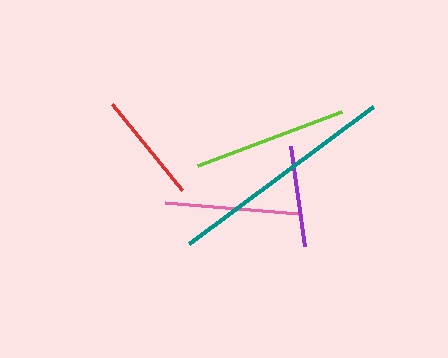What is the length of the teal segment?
The teal segment is approximately 229 pixels long.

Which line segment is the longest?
The teal line is the longest at approximately 229 pixels.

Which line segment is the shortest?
The purple line is the shortest at approximately 100 pixels.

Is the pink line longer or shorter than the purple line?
The pink line is longer than the purple line.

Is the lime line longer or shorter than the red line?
The lime line is longer than the red line.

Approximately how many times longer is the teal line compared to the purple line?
The teal line is approximately 2.3 times the length of the purple line.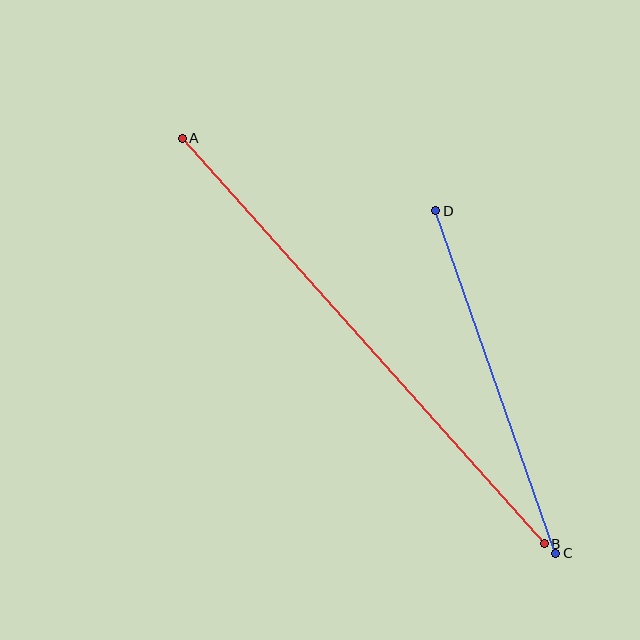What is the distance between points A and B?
The distance is approximately 544 pixels.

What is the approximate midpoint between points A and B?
The midpoint is at approximately (363, 341) pixels.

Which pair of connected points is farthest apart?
Points A and B are farthest apart.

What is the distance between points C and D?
The distance is approximately 363 pixels.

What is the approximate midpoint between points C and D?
The midpoint is at approximately (496, 382) pixels.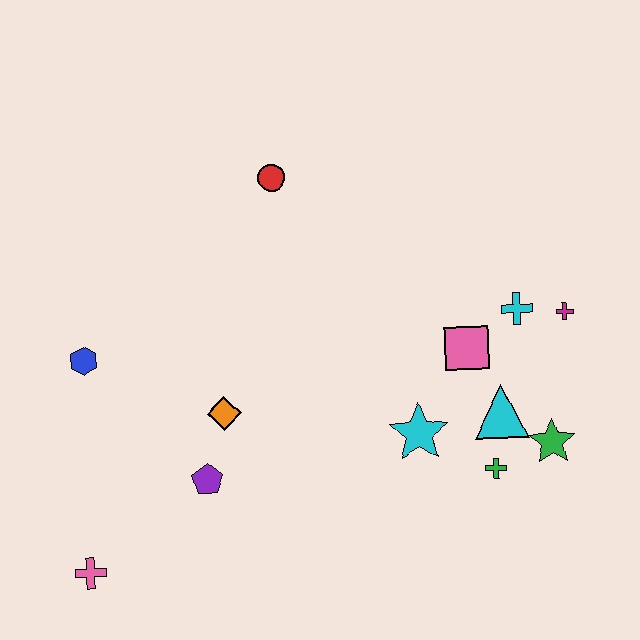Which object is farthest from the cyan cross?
The pink cross is farthest from the cyan cross.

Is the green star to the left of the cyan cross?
No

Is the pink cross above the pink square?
No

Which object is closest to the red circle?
The orange diamond is closest to the red circle.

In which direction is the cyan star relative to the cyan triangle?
The cyan star is to the left of the cyan triangle.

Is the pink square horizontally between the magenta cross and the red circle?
Yes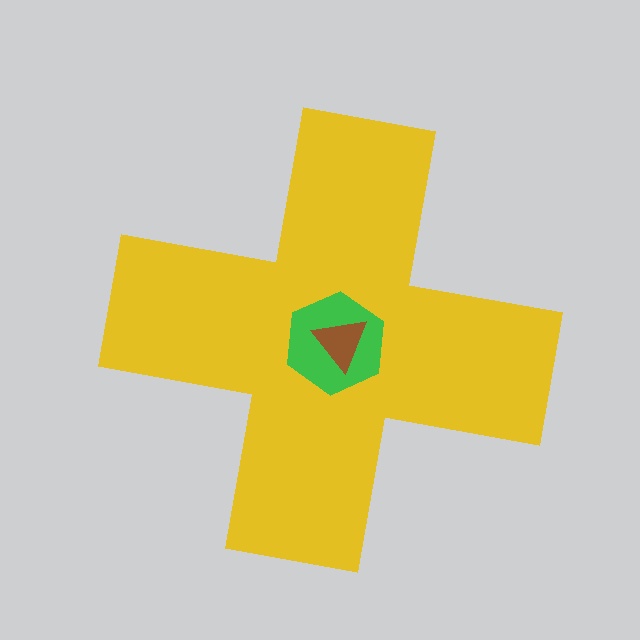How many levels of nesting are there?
3.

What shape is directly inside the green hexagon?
The brown triangle.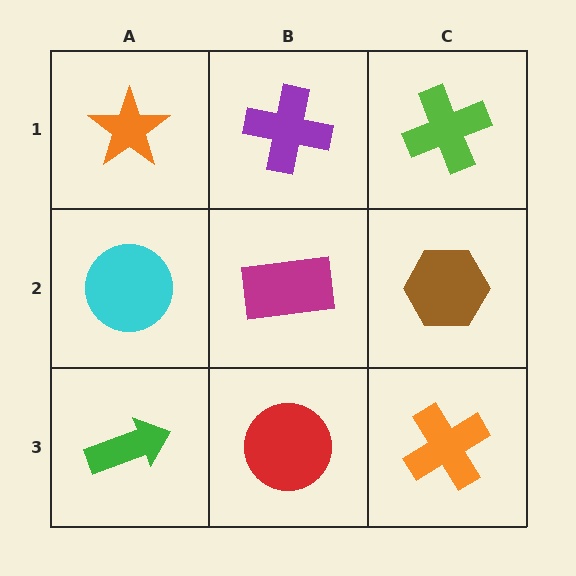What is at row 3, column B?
A red circle.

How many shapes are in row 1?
3 shapes.